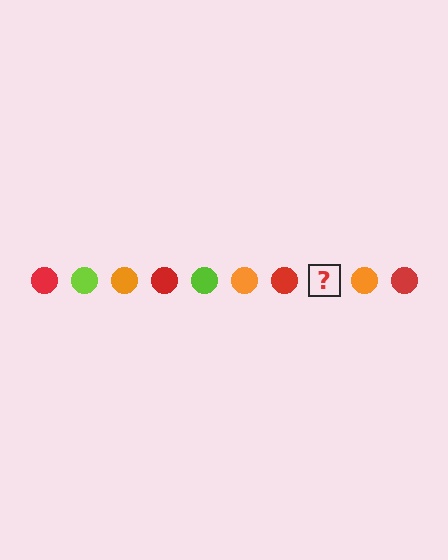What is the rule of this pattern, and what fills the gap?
The rule is that the pattern cycles through red, lime, orange circles. The gap should be filled with a lime circle.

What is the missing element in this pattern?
The missing element is a lime circle.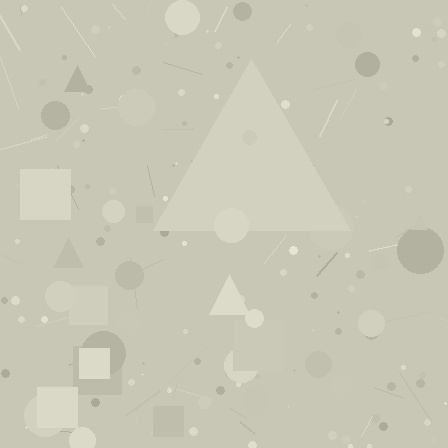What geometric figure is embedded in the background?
A triangle is embedded in the background.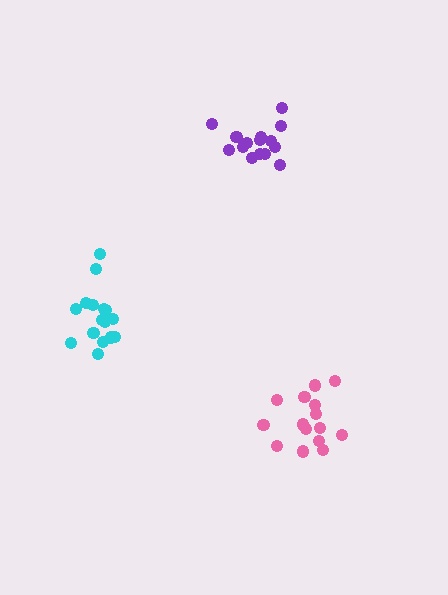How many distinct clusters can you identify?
There are 3 distinct clusters.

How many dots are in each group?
Group 1: 16 dots, Group 2: 15 dots, Group 3: 15 dots (46 total).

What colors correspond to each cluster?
The clusters are colored: cyan, pink, purple.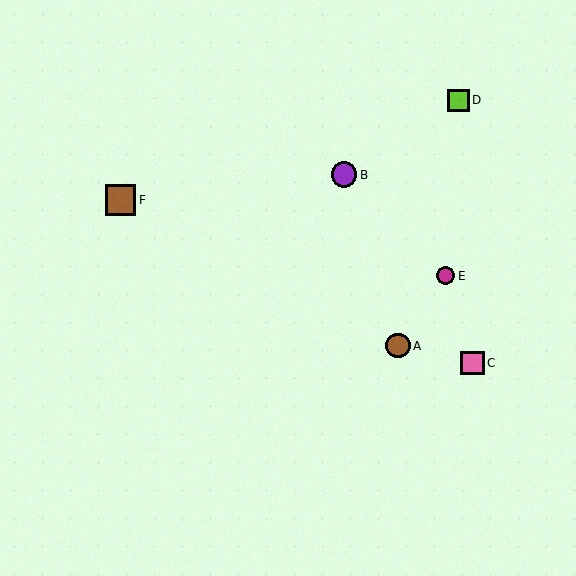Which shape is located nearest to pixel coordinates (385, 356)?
The brown circle (labeled A) at (398, 346) is nearest to that location.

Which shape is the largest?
The brown square (labeled F) is the largest.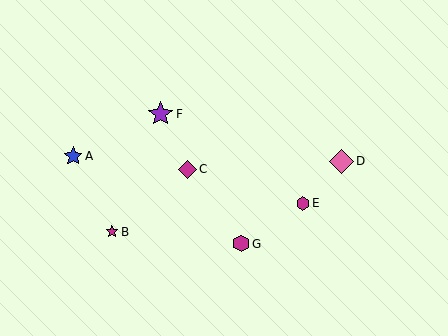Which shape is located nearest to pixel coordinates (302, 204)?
The magenta hexagon (labeled E) at (303, 203) is nearest to that location.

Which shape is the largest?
The purple star (labeled F) is the largest.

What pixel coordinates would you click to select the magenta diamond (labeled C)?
Click at (187, 169) to select the magenta diamond C.